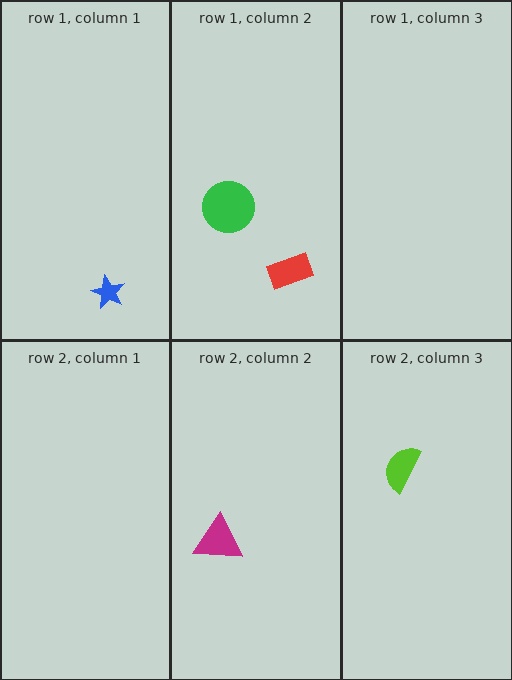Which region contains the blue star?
The row 1, column 1 region.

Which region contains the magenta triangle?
The row 2, column 2 region.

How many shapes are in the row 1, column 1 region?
1.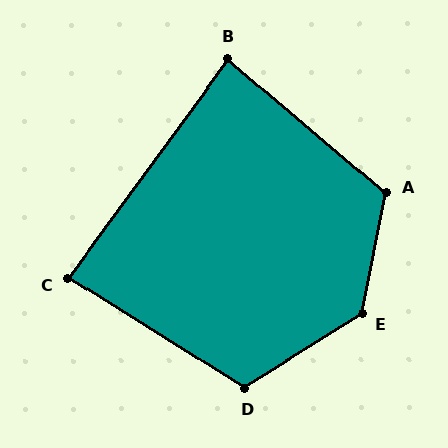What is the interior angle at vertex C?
Approximately 86 degrees (approximately right).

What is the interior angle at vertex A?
Approximately 119 degrees (obtuse).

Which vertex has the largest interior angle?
E, at approximately 133 degrees.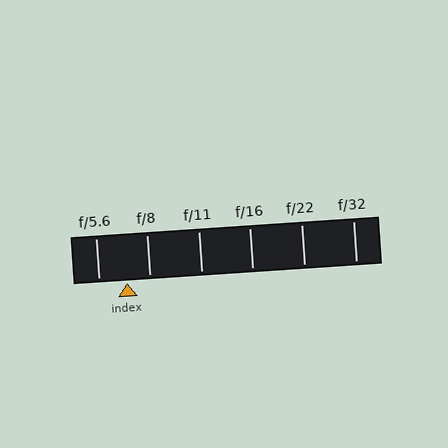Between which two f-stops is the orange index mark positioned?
The index mark is between f/5.6 and f/8.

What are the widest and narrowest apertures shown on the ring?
The widest aperture shown is f/5.6 and the narrowest is f/32.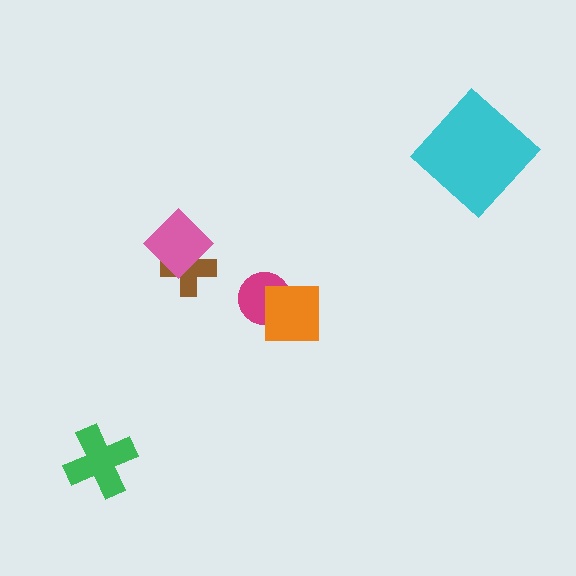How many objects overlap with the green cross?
0 objects overlap with the green cross.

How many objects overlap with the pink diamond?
1 object overlaps with the pink diamond.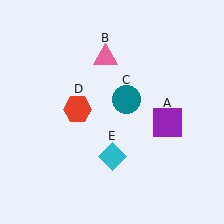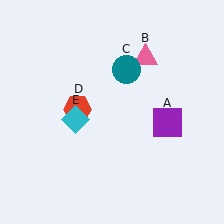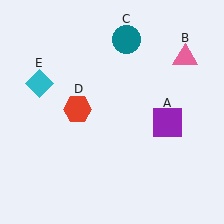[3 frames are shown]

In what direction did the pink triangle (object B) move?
The pink triangle (object B) moved right.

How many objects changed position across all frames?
3 objects changed position: pink triangle (object B), teal circle (object C), cyan diamond (object E).